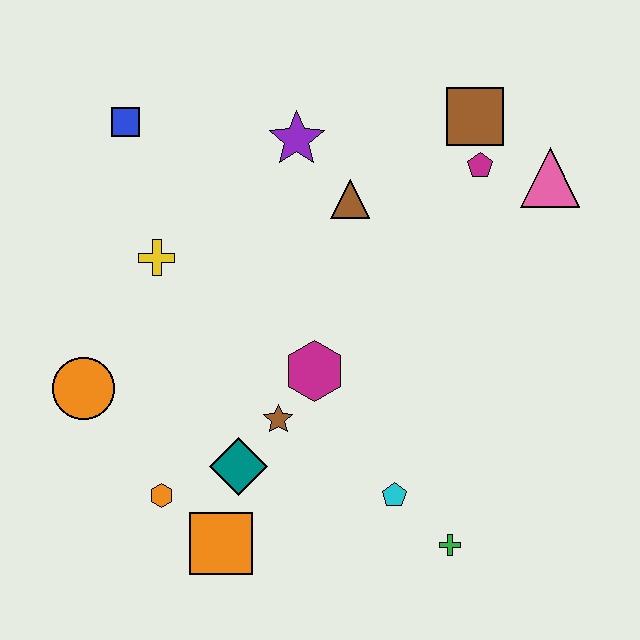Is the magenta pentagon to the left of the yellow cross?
No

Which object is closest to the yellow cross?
The blue square is closest to the yellow cross.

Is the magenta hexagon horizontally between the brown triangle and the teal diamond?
Yes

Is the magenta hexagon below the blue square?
Yes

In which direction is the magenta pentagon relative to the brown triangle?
The magenta pentagon is to the right of the brown triangle.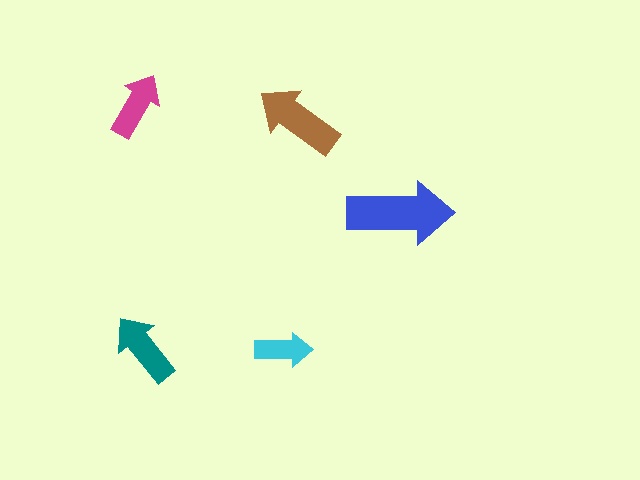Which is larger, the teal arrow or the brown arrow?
The brown one.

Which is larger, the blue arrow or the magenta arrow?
The blue one.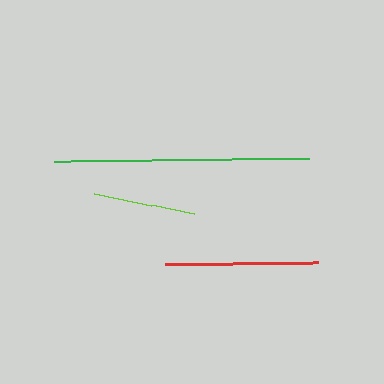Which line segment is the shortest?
The lime line is the shortest at approximately 102 pixels.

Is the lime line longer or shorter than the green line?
The green line is longer than the lime line.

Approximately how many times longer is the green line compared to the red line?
The green line is approximately 1.7 times the length of the red line.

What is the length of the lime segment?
The lime segment is approximately 102 pixels long.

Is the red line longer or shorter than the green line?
The green line is longer than the red line.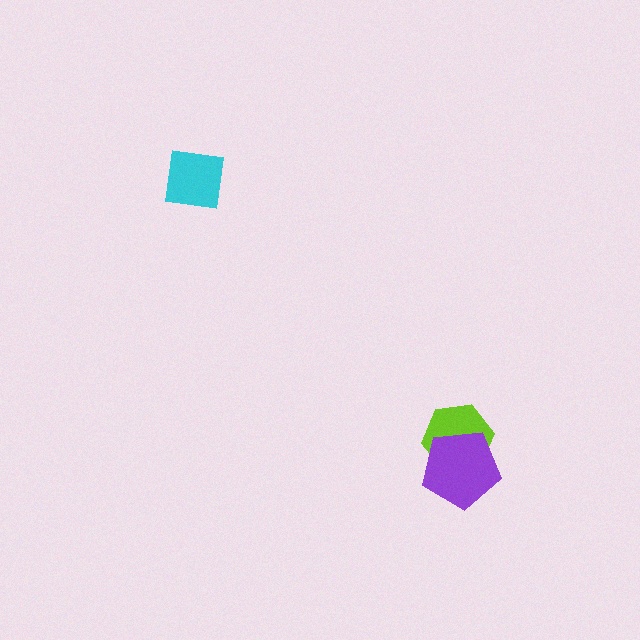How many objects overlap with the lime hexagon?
1 object overlaps with the lime hexagon.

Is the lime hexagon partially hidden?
Yes, it is partially covered by another shape.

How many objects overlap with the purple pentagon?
1 object overlaps with the purple pentagon.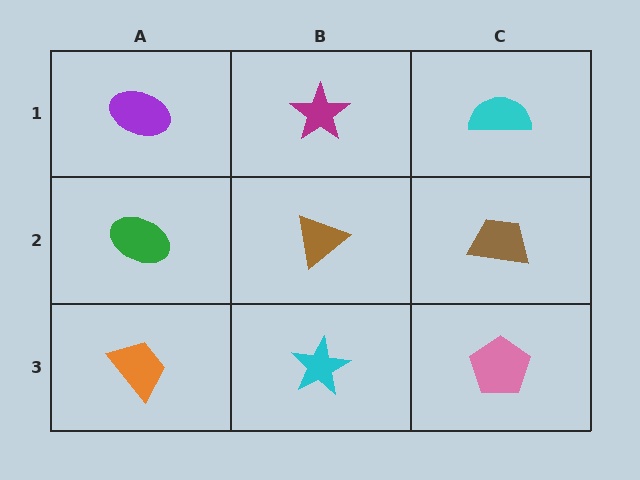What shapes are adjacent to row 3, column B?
A brown triangle (row 2, column B), an orange trapezoid (row 3, column A), a pink pentagon (row 3, column C).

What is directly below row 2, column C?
A pink pentagon.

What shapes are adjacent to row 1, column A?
A green ellipse (row 2, column A), a magenta star (row 1, column B).